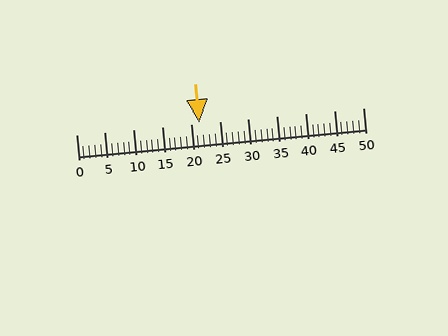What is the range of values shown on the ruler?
The ruler shows values from 0 to 50.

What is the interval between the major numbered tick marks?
The major tick marks are spaced 5 units apart.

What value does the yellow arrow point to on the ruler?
The yellow arrow points to approximately 22.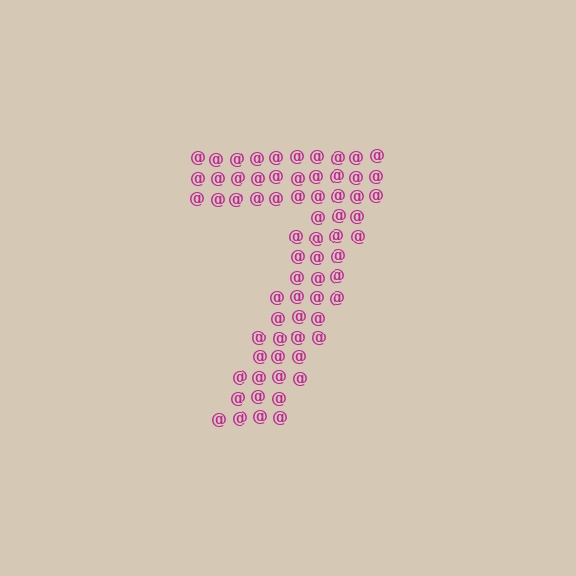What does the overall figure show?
The overall figure shows the digit 7.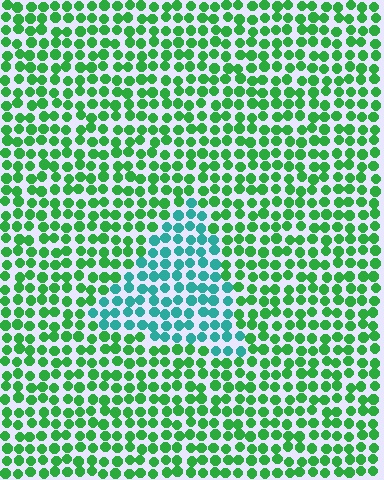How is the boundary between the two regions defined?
The boundary is defined purely by a slight shift in hue (about 46 degrees). Spacing, size, and orientation are identical on both sides.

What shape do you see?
I see a triangle.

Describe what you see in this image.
The image is filled with small green elements in a uniform arrangement. A triangle-shaped region is visible where the elements are tinted to a slightly different hue, forming a subtle color boundary.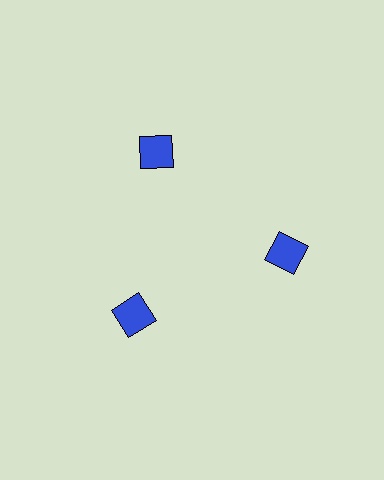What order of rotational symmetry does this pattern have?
This pattern has 3-fold rotational symmetry.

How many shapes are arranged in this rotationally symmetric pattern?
There are 3 shapes, arranged in 3 groups of 1.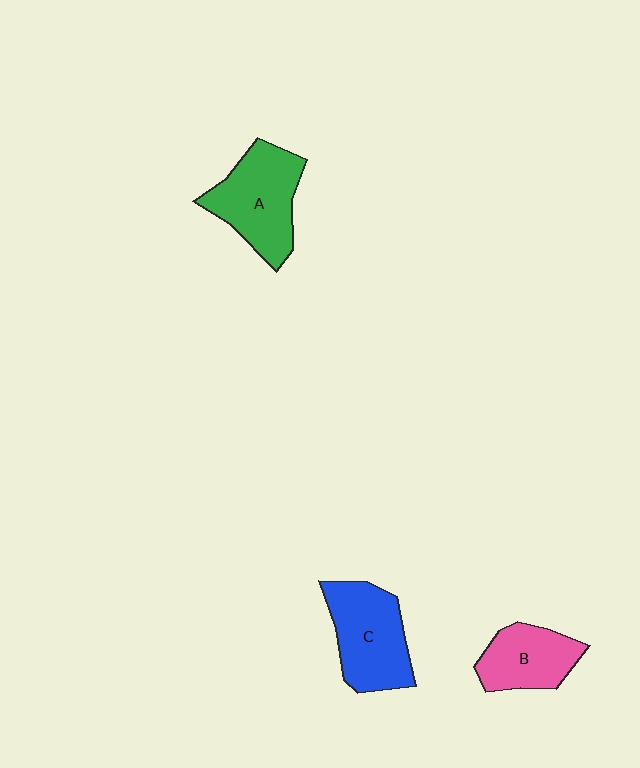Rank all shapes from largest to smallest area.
From largest to smallest: A (green), C (blue), B (pink).